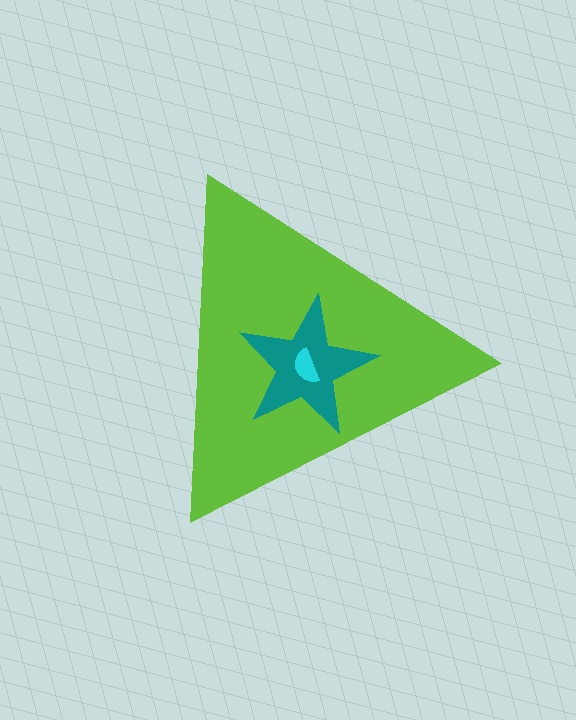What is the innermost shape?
The cyan semicircle.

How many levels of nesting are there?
3.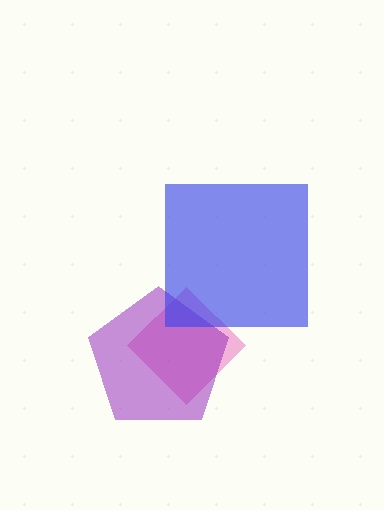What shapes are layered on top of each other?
The layered shapes are: a pink diamond, a purple pentagon, a blue square.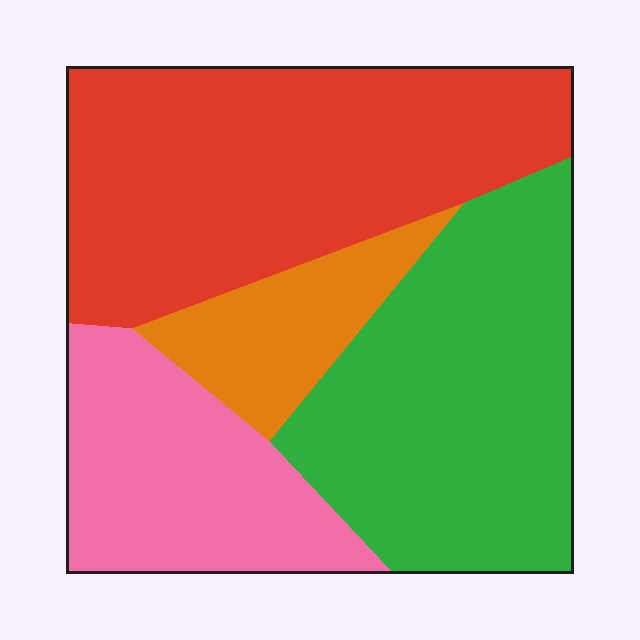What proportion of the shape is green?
Green takes up between a sixth and a third of the shape.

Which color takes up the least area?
Orange, at roughly 10%.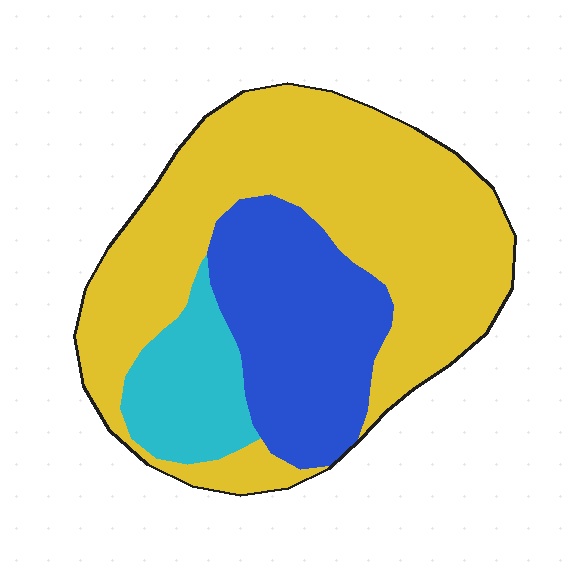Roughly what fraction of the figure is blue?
Blue covers roughly 25% of the figure.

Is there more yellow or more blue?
Yellow.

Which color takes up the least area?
Cyan, at roughly 15%.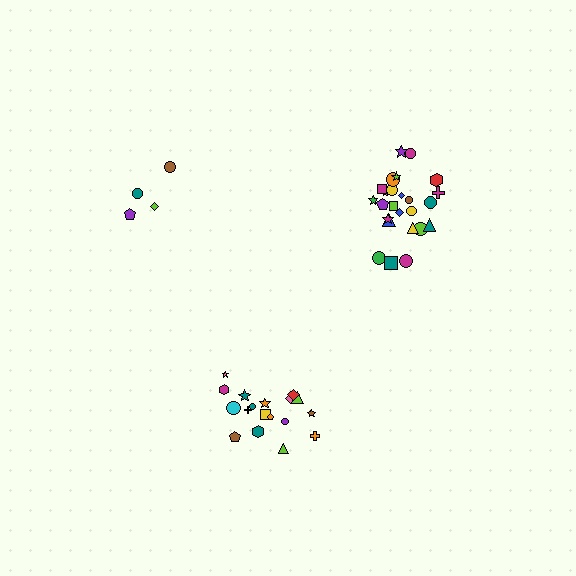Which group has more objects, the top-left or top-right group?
The top-right group.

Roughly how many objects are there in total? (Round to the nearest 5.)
Roughly 45 objects in total.